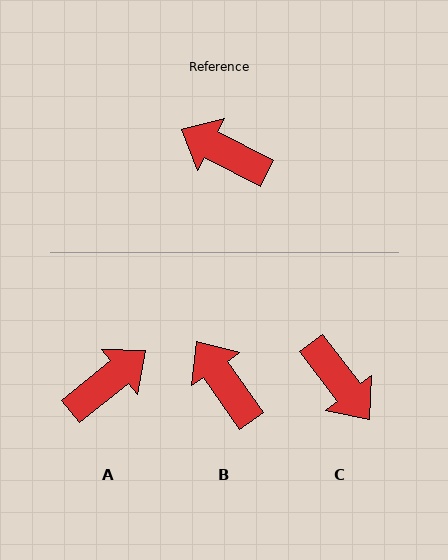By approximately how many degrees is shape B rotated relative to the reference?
Approximately 28 degrees clockwise.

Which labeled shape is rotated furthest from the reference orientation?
C, about 155 degrees away.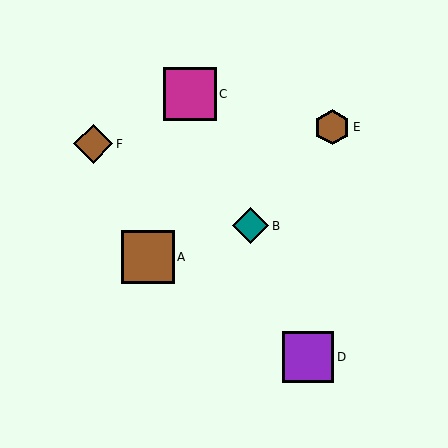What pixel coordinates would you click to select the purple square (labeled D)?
Click at (308, 357) to select the purple square D.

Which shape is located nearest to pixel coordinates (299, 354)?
The purple square (labeled D) at (308, 357) is nearest to that location.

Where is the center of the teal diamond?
The center of the teal diamond is at (251, 226).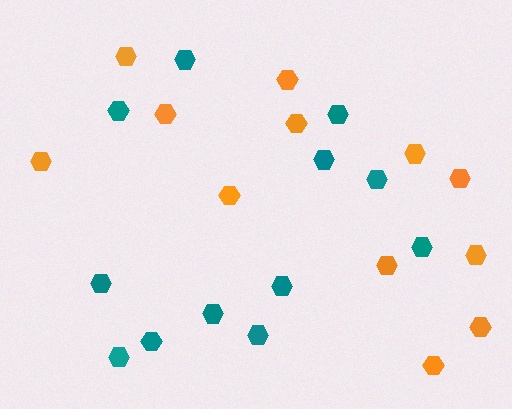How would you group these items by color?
There are 2 groups: one group of orange hexagons (12) and one group of teal hexagons (12).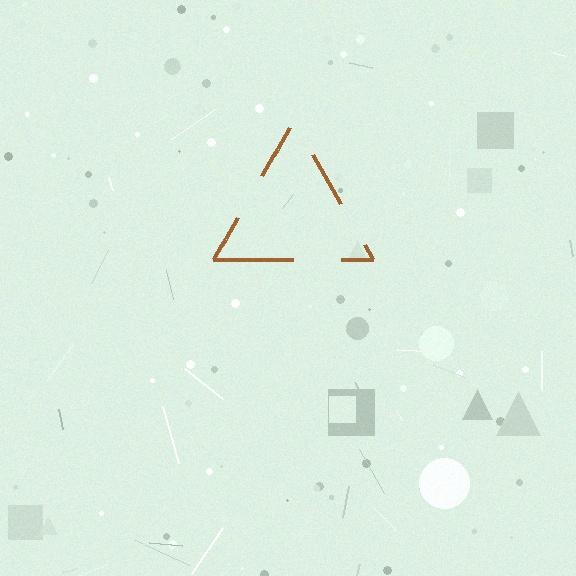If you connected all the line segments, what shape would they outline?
They would outline a triangle.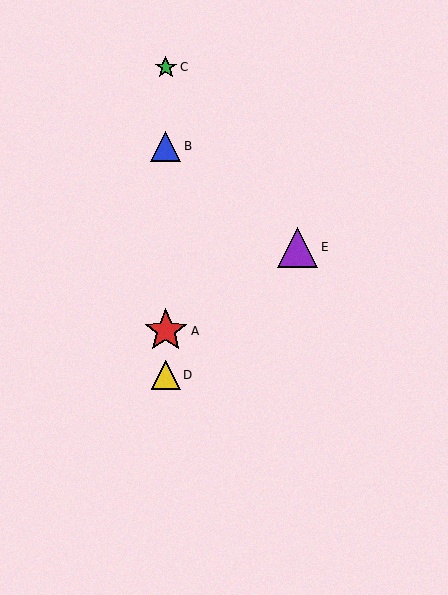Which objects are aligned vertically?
Objects A, B, C, D are aligned vertically.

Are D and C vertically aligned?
Yes, both are at x≈166.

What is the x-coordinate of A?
Object A is at x≈166.